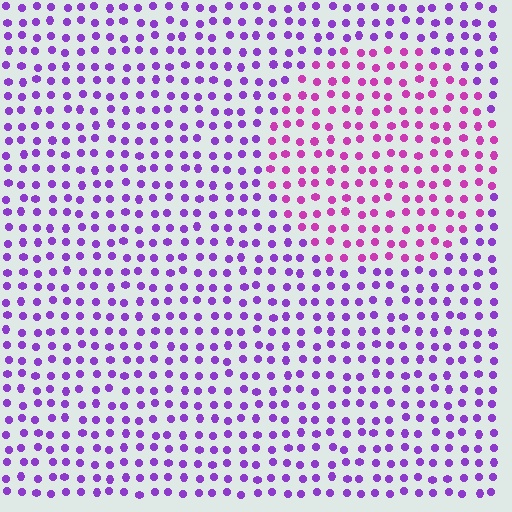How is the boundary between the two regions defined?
The boundary is defined purely by a slight shift in hue (about 35 degrees). Spacing, size, and orientation are identical on both sides.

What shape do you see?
I see a circle.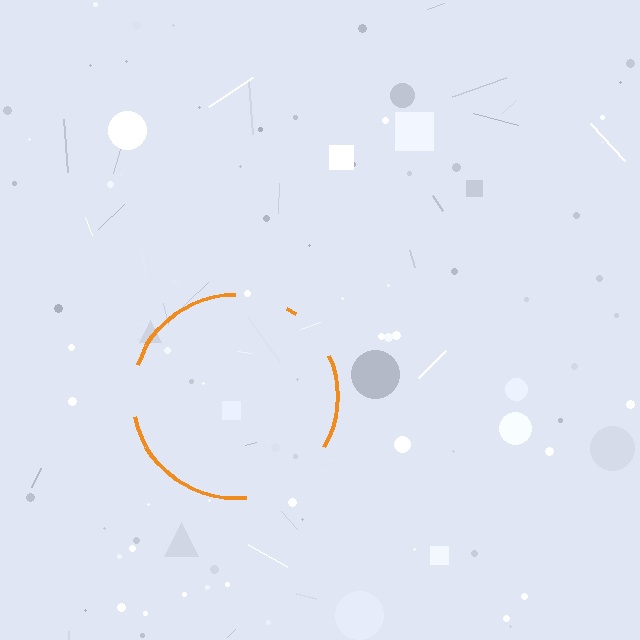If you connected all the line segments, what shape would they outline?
They would outline a circle.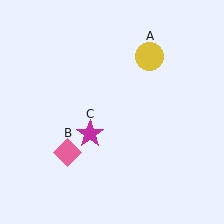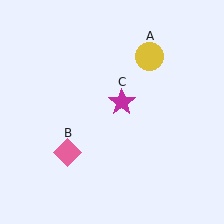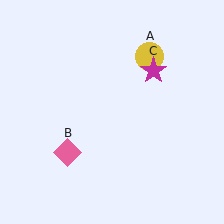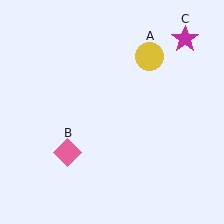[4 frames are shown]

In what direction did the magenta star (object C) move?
The magenta star (object C) moved up and to the right.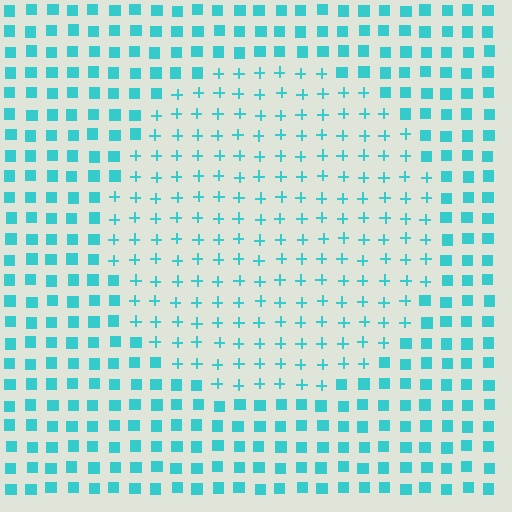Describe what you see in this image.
The image is filled with small cyan elements arranged in a uniform grid. A circle-shaped region contains plus signs, while the surrounding area contains squares. The boundary is defined purely by the change in element shape.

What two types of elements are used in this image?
The image uses plus signs inside the circle region and squares outside it.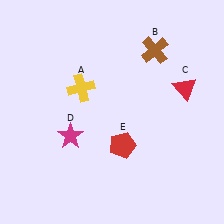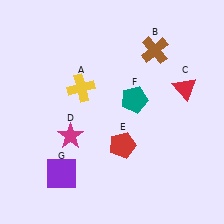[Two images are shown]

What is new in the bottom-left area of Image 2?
A purple square (G) was added in the bottom-left area of Image 2.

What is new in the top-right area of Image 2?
A teal pentagon (F) was added in the top-right area of Image 2.